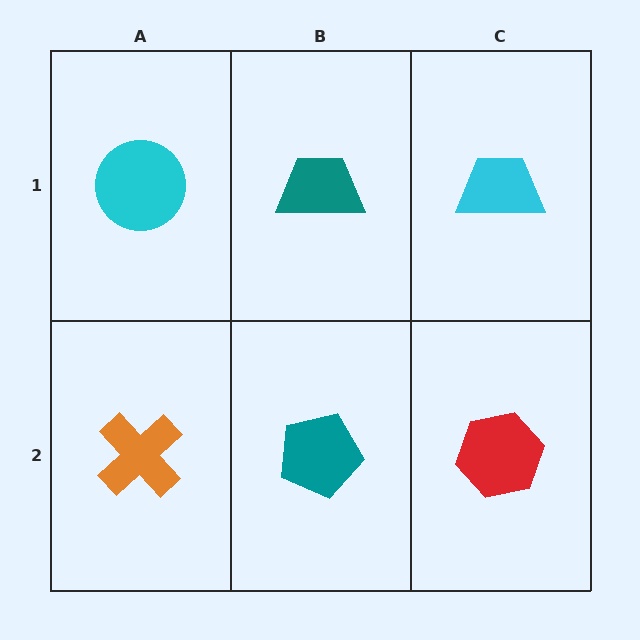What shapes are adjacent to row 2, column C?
A cyan trapezoid (row 1, column C), a teal pentagon (row 2, column B).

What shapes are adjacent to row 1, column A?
An orange cross (row 2, column A), a teal trapezoid (row 1, column B).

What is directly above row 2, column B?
A teal trapezoid.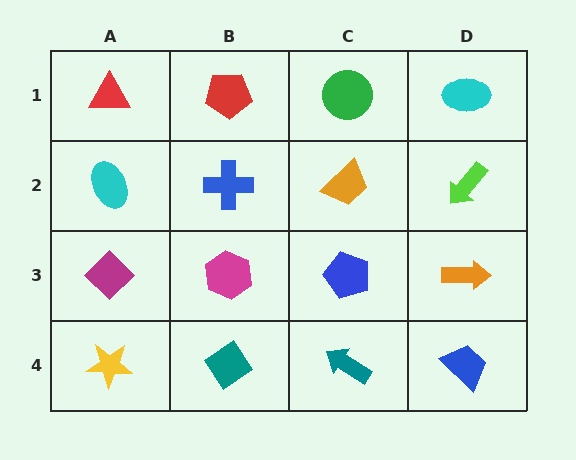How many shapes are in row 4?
4 shapes.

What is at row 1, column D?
A cyan ellipse.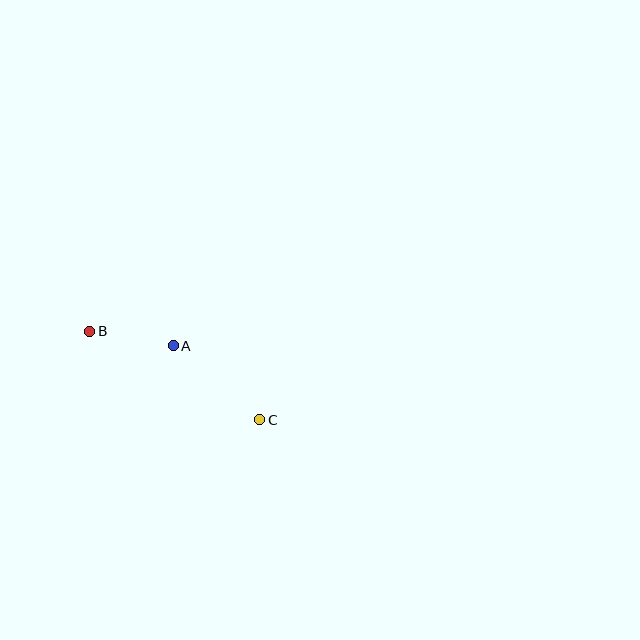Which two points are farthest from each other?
Points B and C are farthest from each other.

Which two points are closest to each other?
Points A and B are closest to each other.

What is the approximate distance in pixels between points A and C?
The distance between A and C is approximately 113 pixels.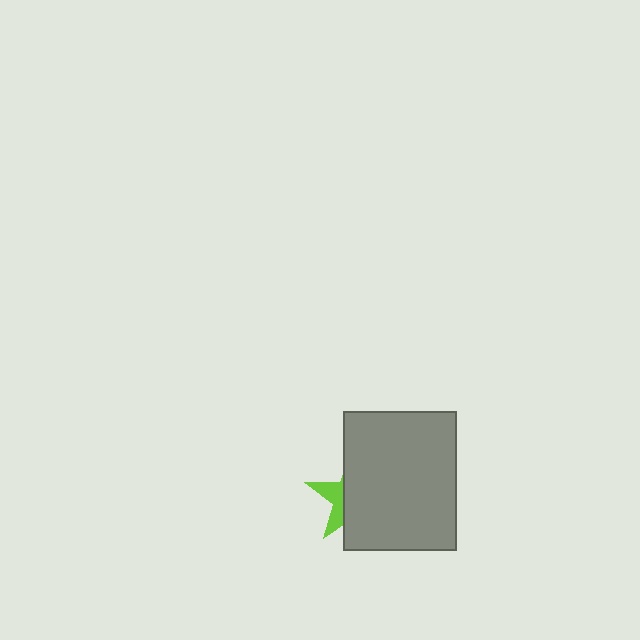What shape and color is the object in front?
The object in front is a gray rectangle.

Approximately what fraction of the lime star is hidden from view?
Roughly 68% of the lime star is hidden behind the gray rectangle.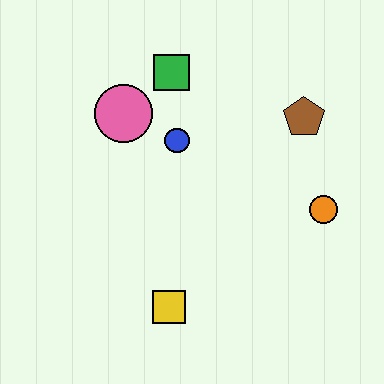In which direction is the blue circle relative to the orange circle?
The blue circle is to the left of the orange circle.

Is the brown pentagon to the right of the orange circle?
No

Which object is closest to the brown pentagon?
The orange circle is closest to the brown pentagon.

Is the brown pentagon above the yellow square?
Yes